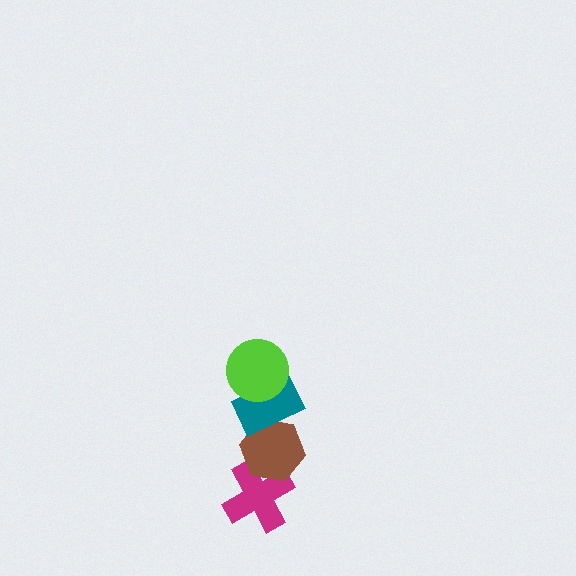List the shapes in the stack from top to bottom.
From top to bottom: the lime circle, the teal rectangle, the brown hexagon, the magenta cross.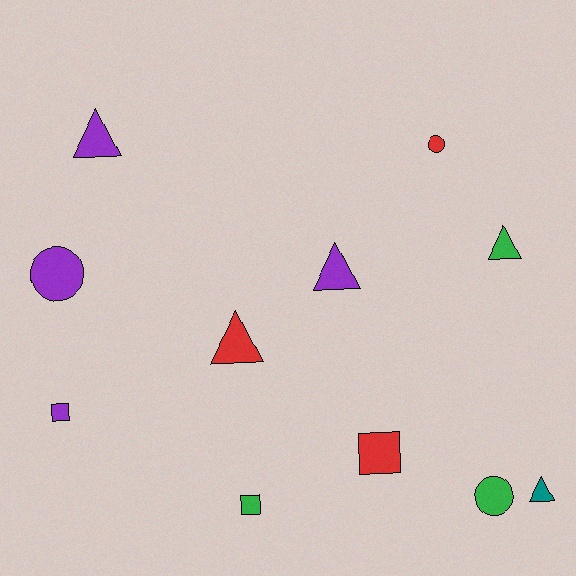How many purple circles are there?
There is 1 purple circle.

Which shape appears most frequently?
Triangle, with 5 objects.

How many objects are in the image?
There are 11 objects.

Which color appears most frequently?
Purple, with 4 objects.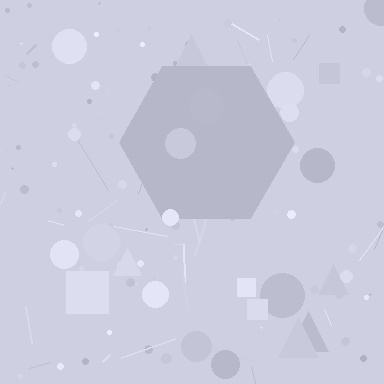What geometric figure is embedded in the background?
A hexagon is embedded in the background.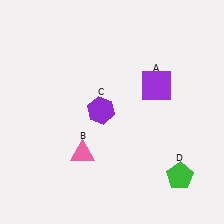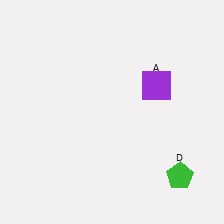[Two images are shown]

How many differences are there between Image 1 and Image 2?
There are 2 differences between the two images.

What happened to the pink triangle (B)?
The pink triangle (B) was removed in Image 2. It was in the bottom-left area of Image 1.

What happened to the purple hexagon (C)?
The purple hexagon (C) was removed in Image 2. It was in the top-left area of Image 1.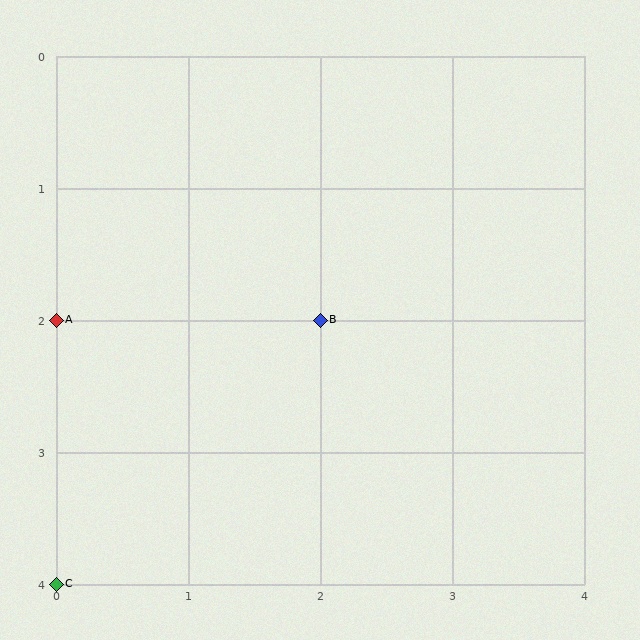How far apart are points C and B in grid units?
Points C and B are 2 columns and 2 rows apart (about 2.8 grid units diagonally).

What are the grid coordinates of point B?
Point B is at grid coordinates (2, 2).